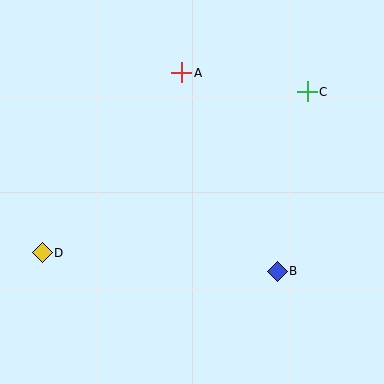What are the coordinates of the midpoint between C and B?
The midpoint between C and B is at (292, 182).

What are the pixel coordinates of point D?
Point D is at (42, 253).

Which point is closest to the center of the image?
Point B at (277, 271) is closest to the center.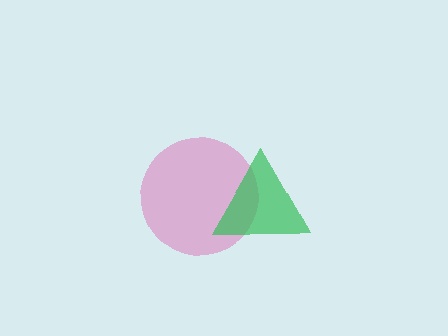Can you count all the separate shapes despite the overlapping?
Yes, there are 2 separate shapes.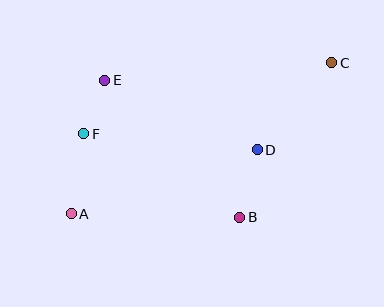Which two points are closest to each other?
Points E and F are closest to each other.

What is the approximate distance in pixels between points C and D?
The distance between C and D is approximately 115 pixels.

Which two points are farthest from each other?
Points A and C are farthest from each other.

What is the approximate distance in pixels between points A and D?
The distance between A and D is approximately 197 pixels.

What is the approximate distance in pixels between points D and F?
The distance between D and F is approximately 174 pixels.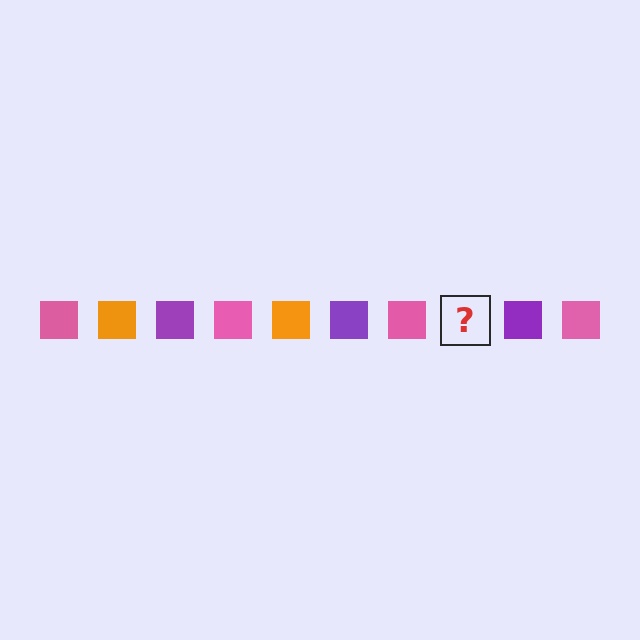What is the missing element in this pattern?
The missing element is an orange square.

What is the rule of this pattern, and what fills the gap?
The rule is that the pattern cycles through pink, orange, purple squares. The gap should be filled with an orange square.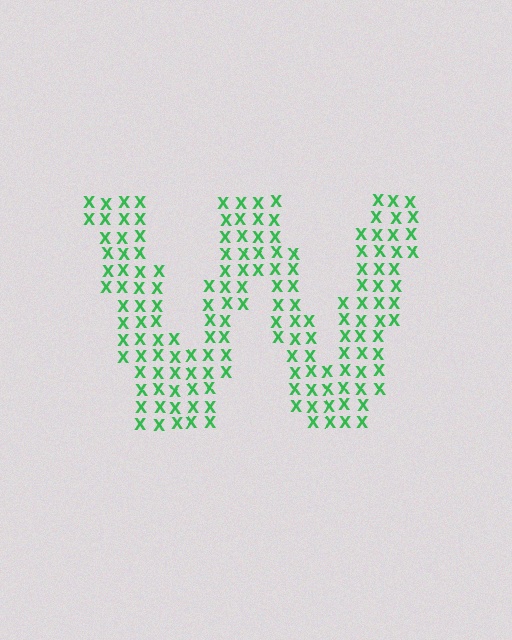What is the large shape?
The large shape is the letter W.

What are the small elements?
The small elements are letter X's.